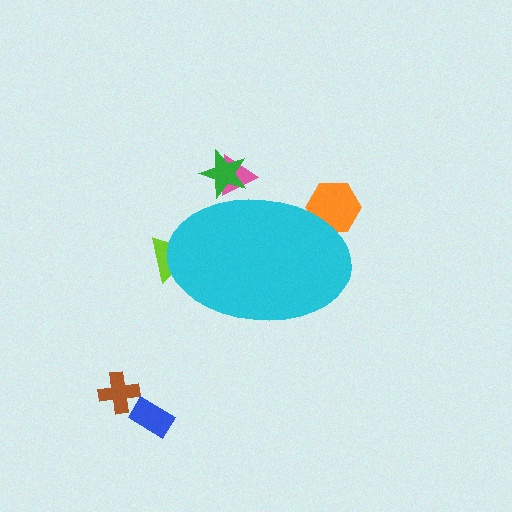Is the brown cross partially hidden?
No, the brown cross is fully visible.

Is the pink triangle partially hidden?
Yes, the pink triangle is partially hidden behind the cyan ellipse.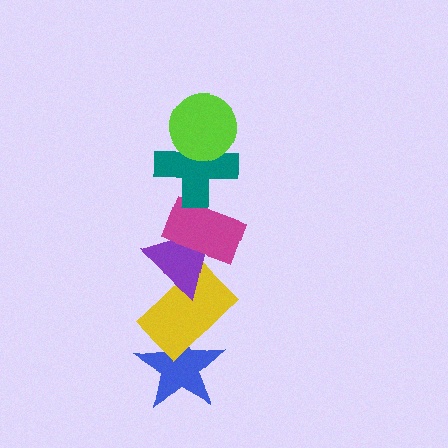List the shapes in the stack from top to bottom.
From top to bottom: the lime circle, the teal cross, the magenta rectangle, the purple triangle, the yellow rectangle, the blue star.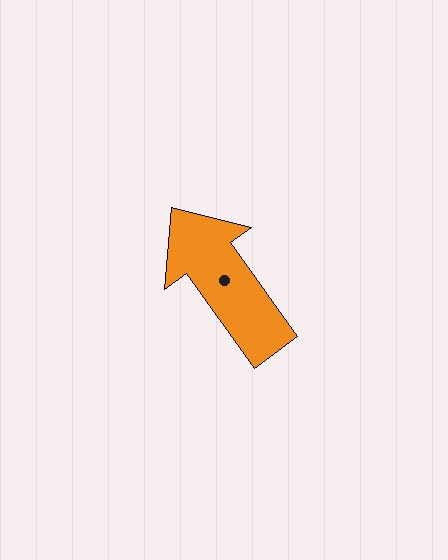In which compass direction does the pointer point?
Northwest.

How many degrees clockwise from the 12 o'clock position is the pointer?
Approximately 324 degrees.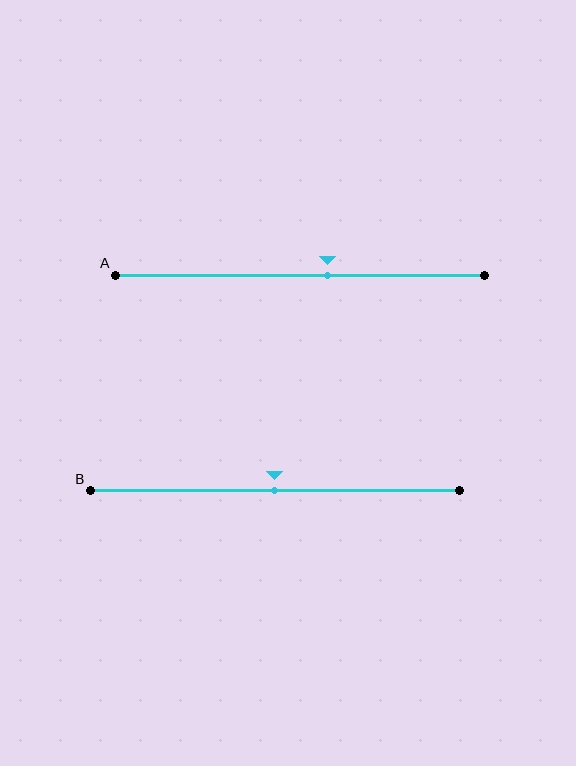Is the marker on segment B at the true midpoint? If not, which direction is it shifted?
Yes, the marker on segment B is at the true midpoint.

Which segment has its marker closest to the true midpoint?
Segment B has its marker closest to the true midpoint.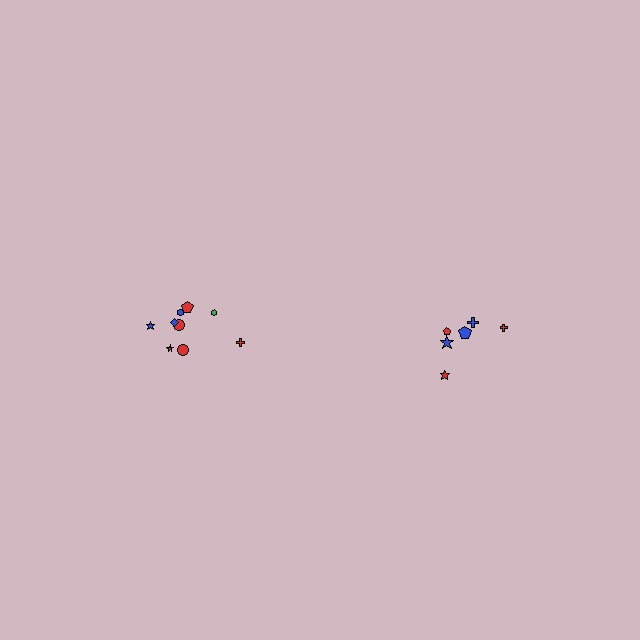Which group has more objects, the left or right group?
The left group.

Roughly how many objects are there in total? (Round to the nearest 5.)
Roughly 15 objects in total.